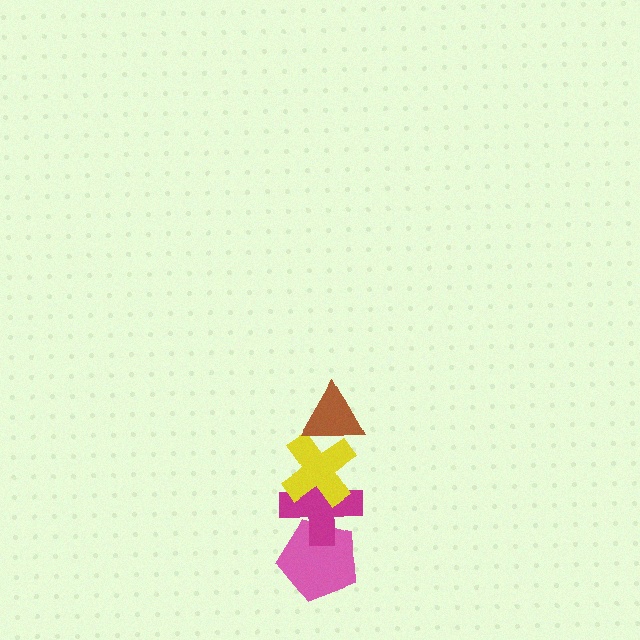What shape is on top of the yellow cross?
The brown triangle is on top of the yellow cross.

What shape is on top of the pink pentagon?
The magenta cross is on top of the pink pentagon.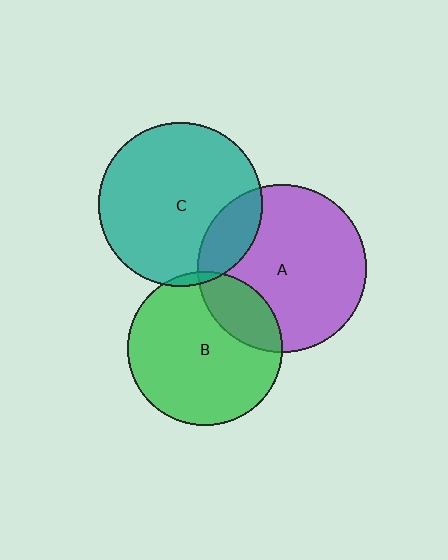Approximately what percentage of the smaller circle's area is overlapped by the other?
Approximately 5%.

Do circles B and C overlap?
Yes.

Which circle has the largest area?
Circle A (purple).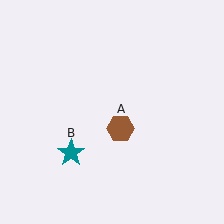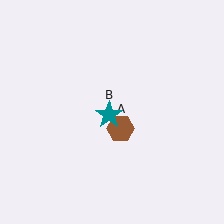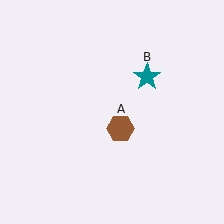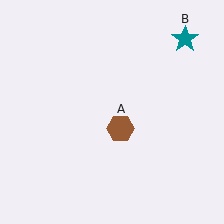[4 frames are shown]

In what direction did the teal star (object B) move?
The teal star (object B) moved up and to the right.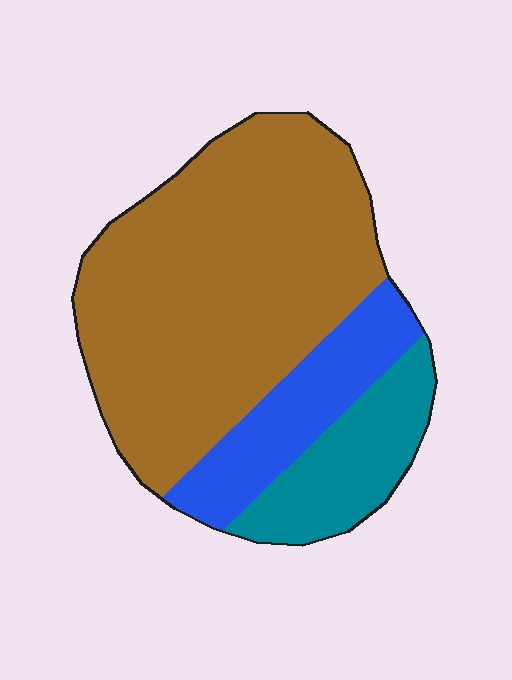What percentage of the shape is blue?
Blue takes up about one sixth (1/6) of the shape.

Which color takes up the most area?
Brown, at roughly 65%.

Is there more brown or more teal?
Brown.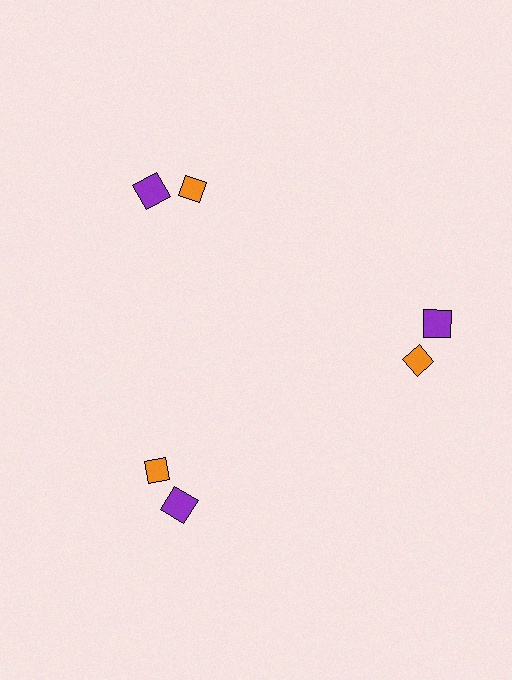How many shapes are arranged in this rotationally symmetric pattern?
There are 6 shapes, arranged in 3 groups of 2.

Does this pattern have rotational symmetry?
Yes, this pattern has 3-fold rotational symmetry. It looks the same after rotating 120 degrees around the center.